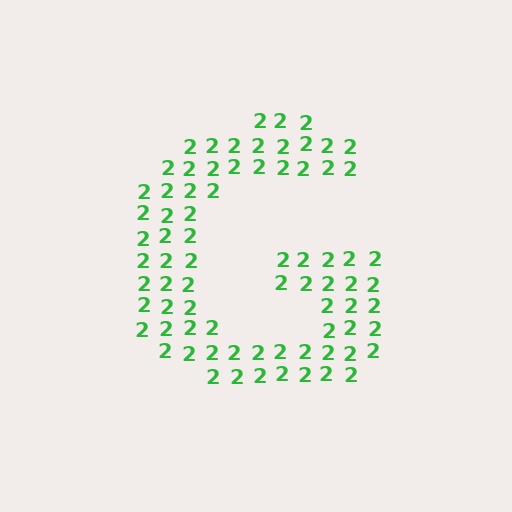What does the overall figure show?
The overall figure shows the letter G.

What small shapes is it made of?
It is made of small digit 2's.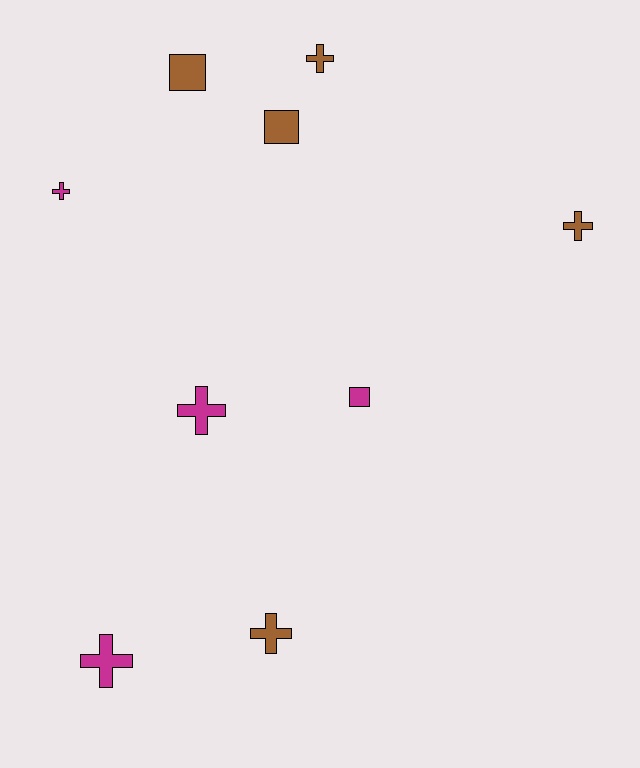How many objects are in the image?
There are 9 objects.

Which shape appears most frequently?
Cross, with 6 objects.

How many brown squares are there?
There are 2 brown squares.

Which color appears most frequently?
Brown, with 5 objects.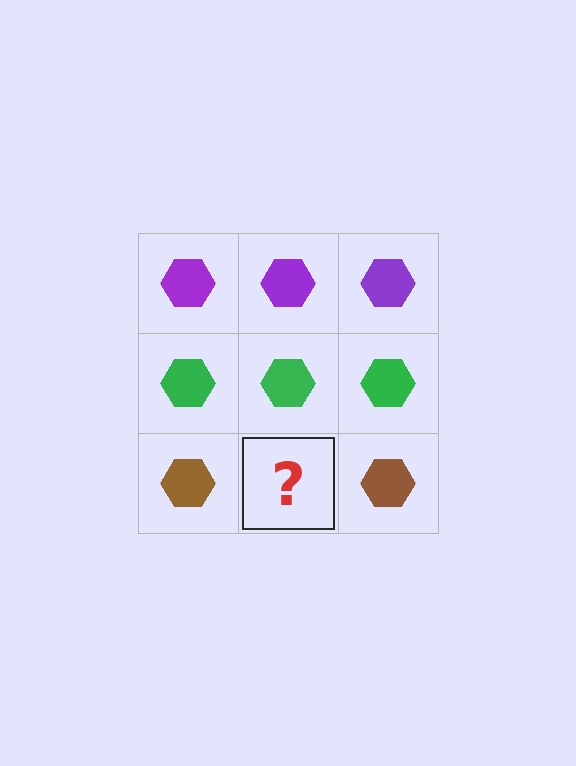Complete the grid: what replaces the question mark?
The question mark should be replaced with a brown hexagon.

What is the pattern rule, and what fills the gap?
The rule is that each row has a consistent color. The gap should be filled with a brown hexagon.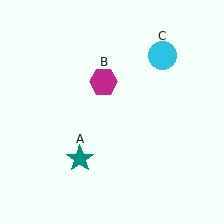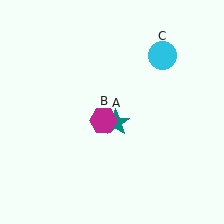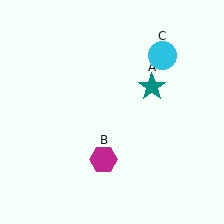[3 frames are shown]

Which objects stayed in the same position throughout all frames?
Cyan circle (object C) remained stationary.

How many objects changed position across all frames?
2 objects changed position: teal star (object A), magenta hexagon (object B).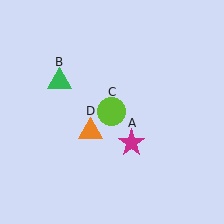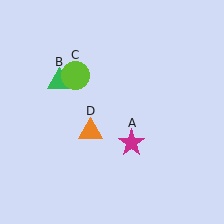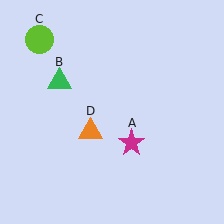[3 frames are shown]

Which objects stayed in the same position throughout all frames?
Magenta star (object A) and green triangle (object B) and orange triangle (object D) remained stationary.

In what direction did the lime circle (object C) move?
The lime circle (object C) moved up and to the left.